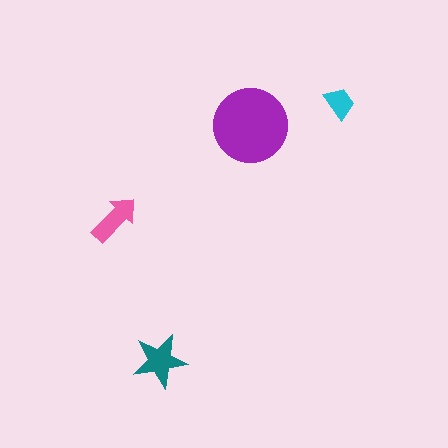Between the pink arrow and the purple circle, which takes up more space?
The purple circle.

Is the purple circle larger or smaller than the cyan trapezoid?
Larger.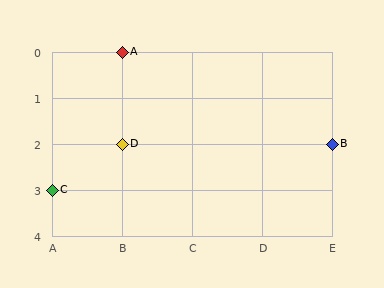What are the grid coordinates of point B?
Point B is at grid coordinates (E, 2).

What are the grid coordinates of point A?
Point A is at grid coordinates (B, 0).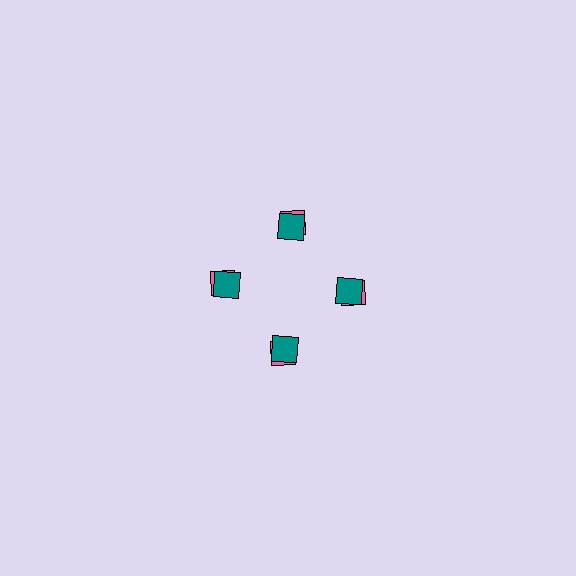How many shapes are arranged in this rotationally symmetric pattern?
There are 8 shapes, arranged in 4 groups of 2.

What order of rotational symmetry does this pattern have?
This pattern has 4-fold rotational symmetry.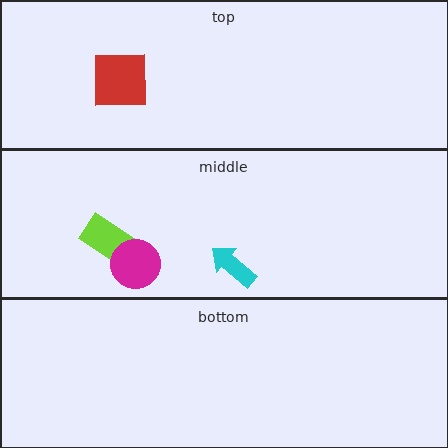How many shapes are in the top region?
1.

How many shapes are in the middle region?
3.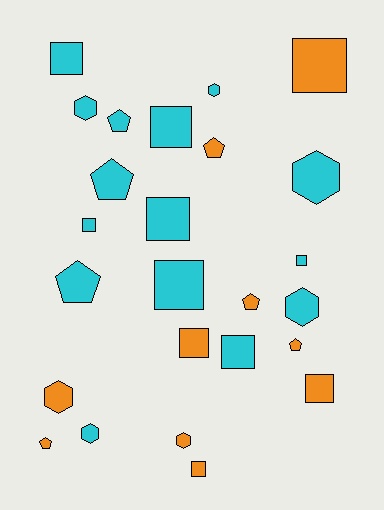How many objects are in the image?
There are 25 objects.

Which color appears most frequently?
Cyan, with 15 objects.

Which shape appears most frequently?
Square, with 11 objects.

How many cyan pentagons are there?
There are 3 cyan pentagons.